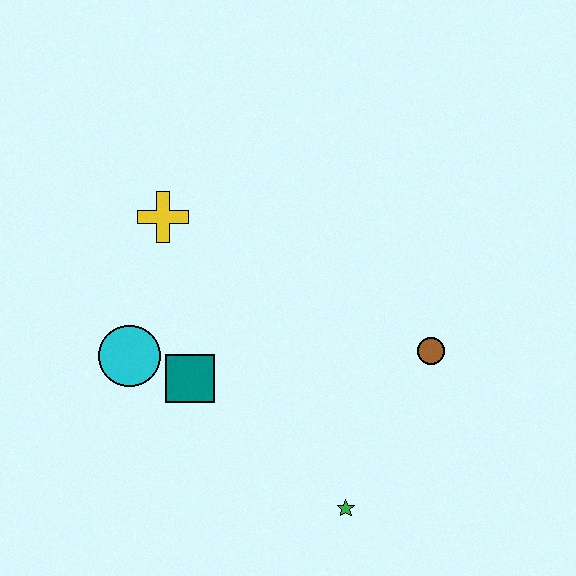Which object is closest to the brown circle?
The green star is closest to the brown circle.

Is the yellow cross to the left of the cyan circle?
No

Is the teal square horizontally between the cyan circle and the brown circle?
Yes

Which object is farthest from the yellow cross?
The green star is farthest from the yellow cross.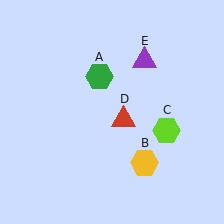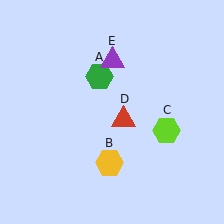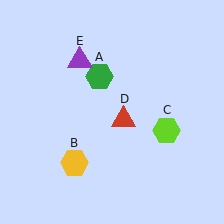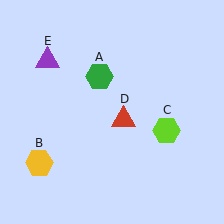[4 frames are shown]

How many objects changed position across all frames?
2 objects changed position: yellow hexagon (object B), purple triangle (object E).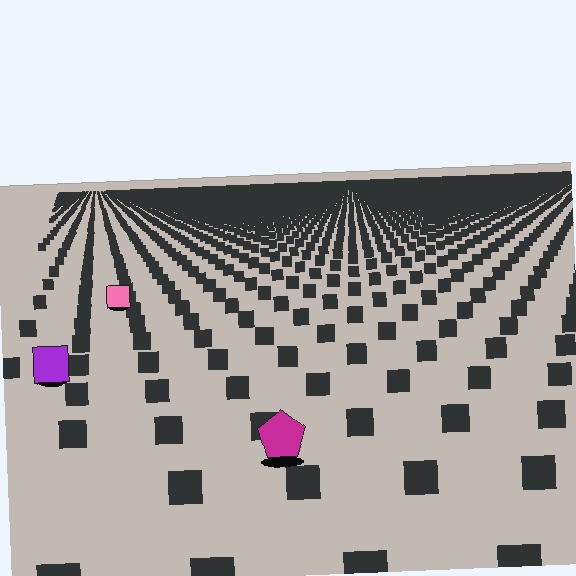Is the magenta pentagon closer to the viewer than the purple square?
Yes. The magenta pentagon is closer — you can tell from the texture gradient: the ground texture is coarser near it.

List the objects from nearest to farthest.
From nearest to farthest: the magenta pentagon, the purple square, the pink square.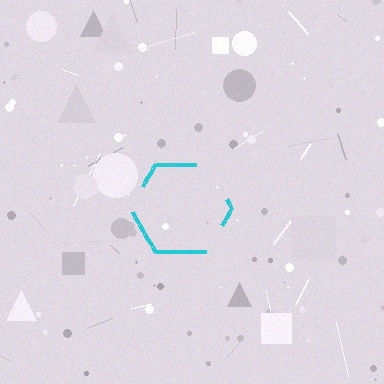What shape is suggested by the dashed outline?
The dashed outline suggests a hexagon.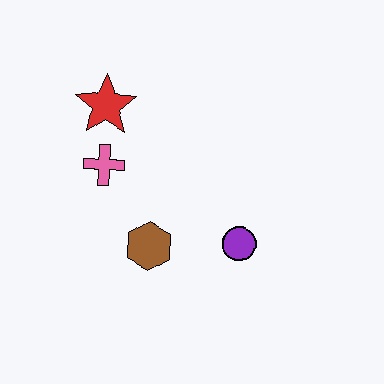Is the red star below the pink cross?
No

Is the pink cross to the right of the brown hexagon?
No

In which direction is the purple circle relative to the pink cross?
The purple circle is to the right of the pink cross.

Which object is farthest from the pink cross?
The purple circle is farthest from the pink cross.